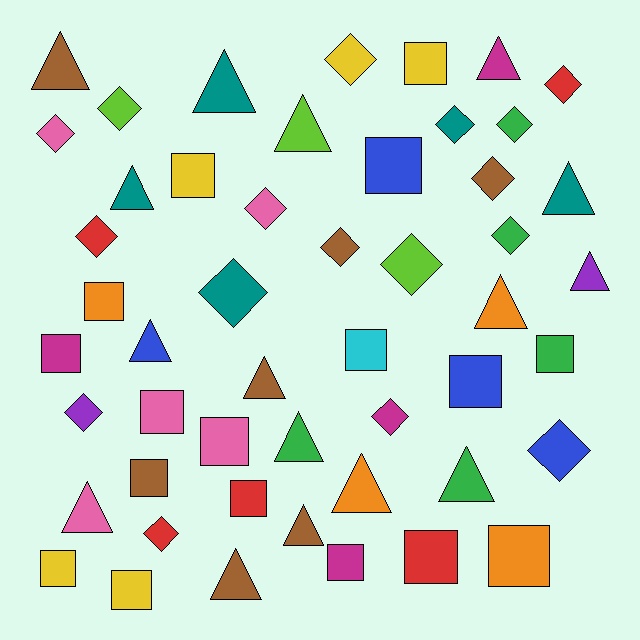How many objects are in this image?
There are 50 objects.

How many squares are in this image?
There are 17 squares.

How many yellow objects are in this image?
There are 5 yellow objects.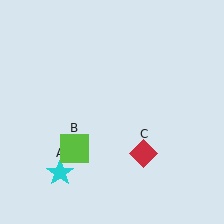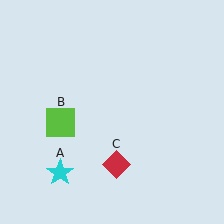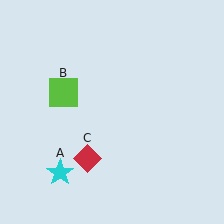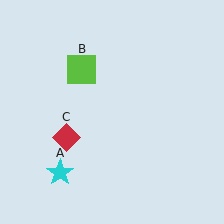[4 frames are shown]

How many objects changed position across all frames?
2 objects changed position: lime square (object B), red diamond (object C).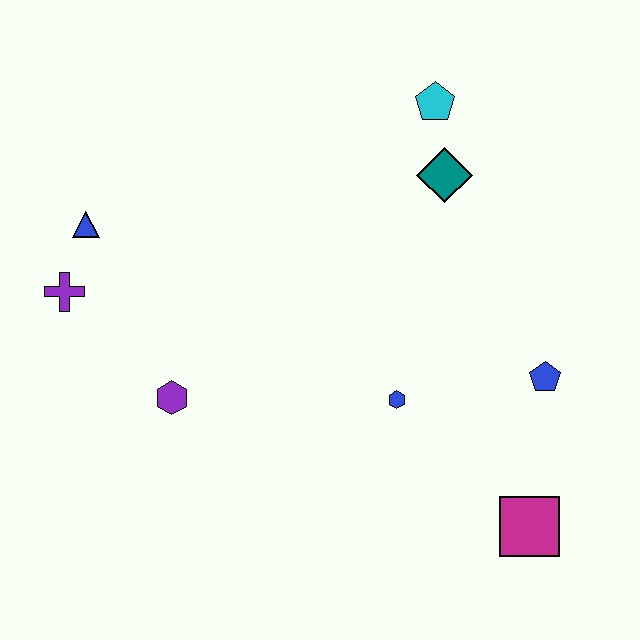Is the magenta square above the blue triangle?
No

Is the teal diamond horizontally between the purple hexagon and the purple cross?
No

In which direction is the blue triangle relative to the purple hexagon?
The blue triangle is above the purple hexagon.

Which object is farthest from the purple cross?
The magenta square is farthest from the purple cross.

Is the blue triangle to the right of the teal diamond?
No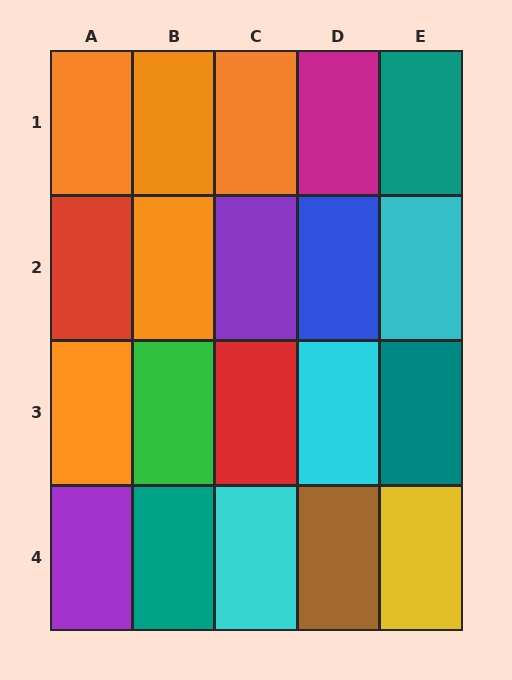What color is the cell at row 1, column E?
Teal.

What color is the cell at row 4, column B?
Teal.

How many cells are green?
1 cell is green.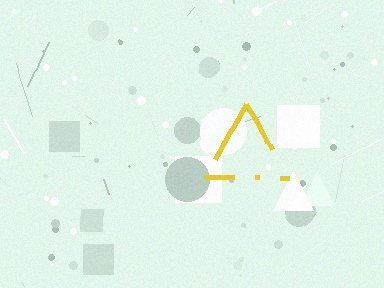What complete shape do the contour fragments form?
The contour fragments form a triangle.